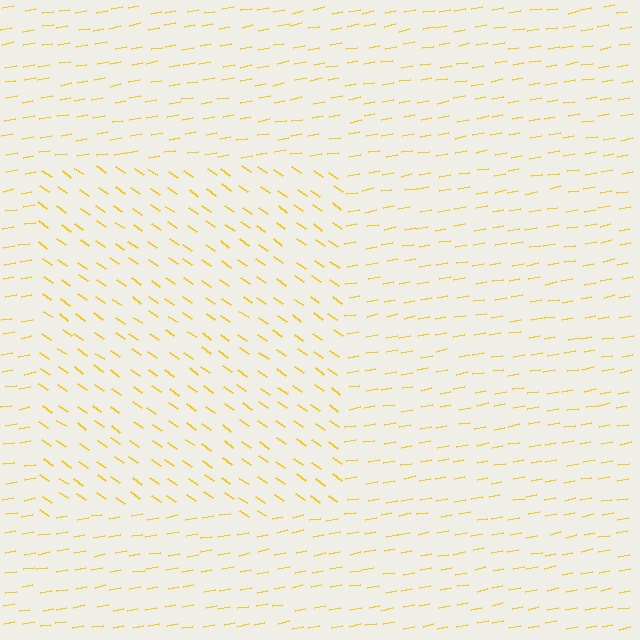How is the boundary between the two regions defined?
The boundary is defined purely by a change in line orientation (approximately 45 degrees difference). All lines are the same color and thickness.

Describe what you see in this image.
The image is filled with small yellow line segments. A rectangle region in the image has lines oriented differently from the surrounding lines, creating a visible texture boundary.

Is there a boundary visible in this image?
Yes, there is a texture boundary formed by a change in line orientation.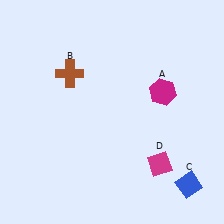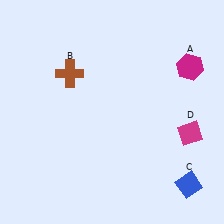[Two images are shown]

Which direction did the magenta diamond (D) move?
The magenta diamond (D) moved up.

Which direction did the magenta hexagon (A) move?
The magenta hexagon (A) moved right.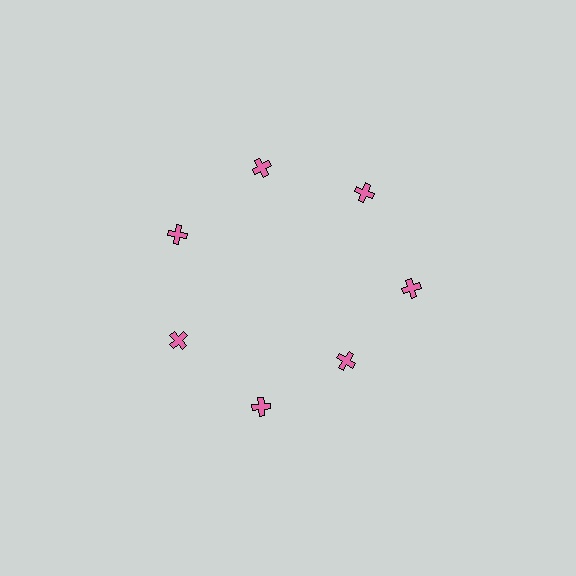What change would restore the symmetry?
The symmetry would be restored by moving it outward, back onto the ring so that all 7 crosses sit at equal angles and equal distance from the center.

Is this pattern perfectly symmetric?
No. The 7 pink crosses are arranged in a ring, but one element near the 5 o'clock position is pulled inward toward the center, breaking the 7-fold rotational symmetry.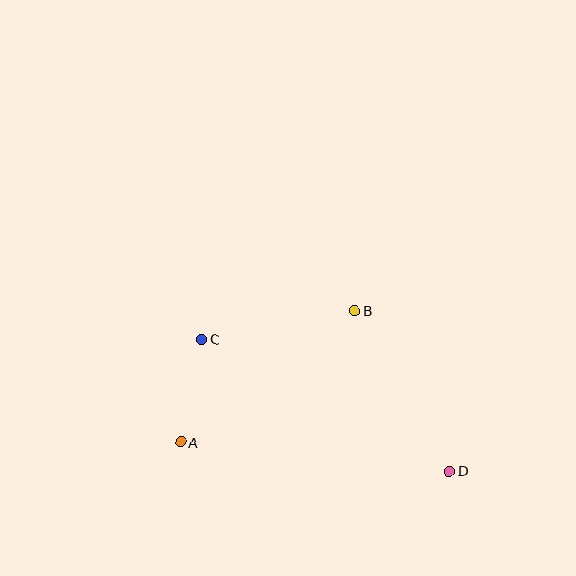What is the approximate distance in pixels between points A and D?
The distance between A and D is approximately 270 pixels.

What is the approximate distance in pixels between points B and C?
The distance between B and C is approximately 156 pixels.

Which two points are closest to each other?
Points A and C are closest to each other.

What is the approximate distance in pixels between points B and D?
The distance between B and D is approximately 187 pixels.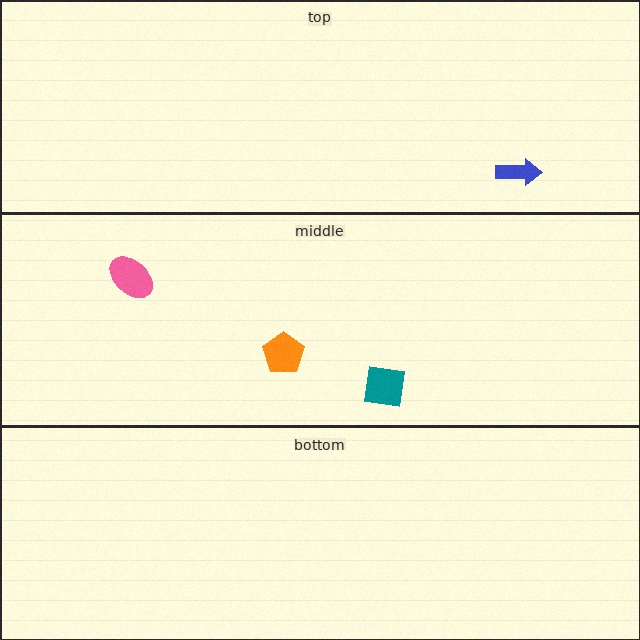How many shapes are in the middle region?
3.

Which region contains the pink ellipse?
The middle region.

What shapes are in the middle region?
The orange pentagon, the teal square, the pink ellipse.